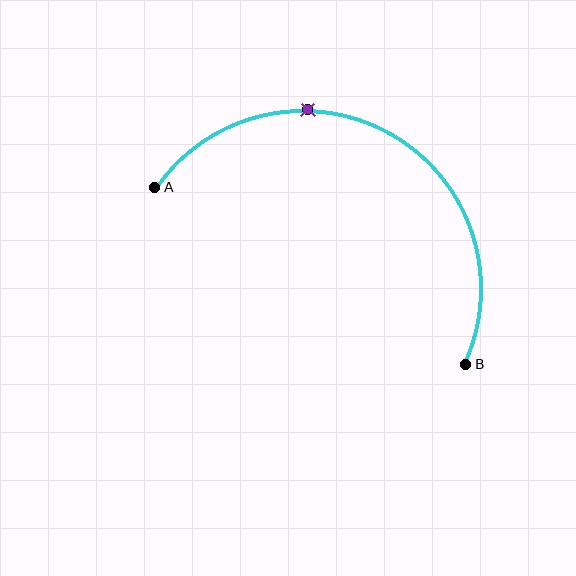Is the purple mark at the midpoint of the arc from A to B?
No. The purple mark lies on the arc but is closer to endpoint A. The arc midpoint would be at the point on the curve equidistant along the arc from both A and B.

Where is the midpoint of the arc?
The arc midpoint is the point on the curve farthest from the straight line joining A and B. It sits above that line.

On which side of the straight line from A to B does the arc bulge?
The arc bulges above the straight line connecting A and B.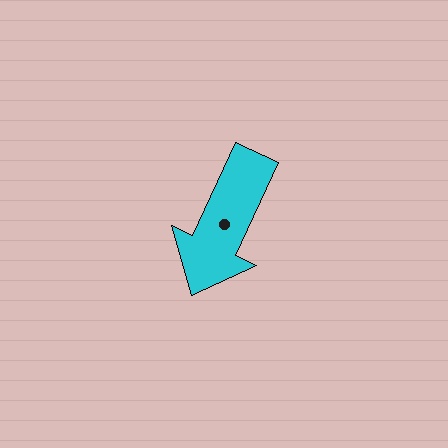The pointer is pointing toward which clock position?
Roughly 7 o'clock.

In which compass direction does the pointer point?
Southwest.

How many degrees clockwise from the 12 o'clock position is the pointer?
Approximately 205 degrees.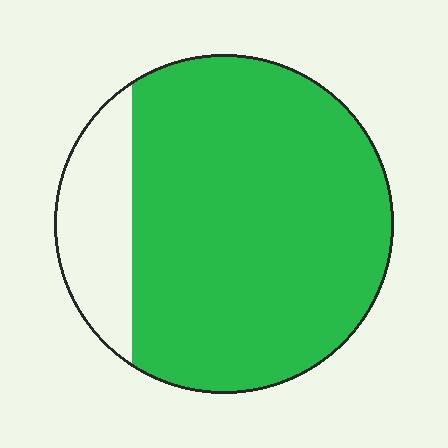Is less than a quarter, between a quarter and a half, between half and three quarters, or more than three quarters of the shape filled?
More than three quarters.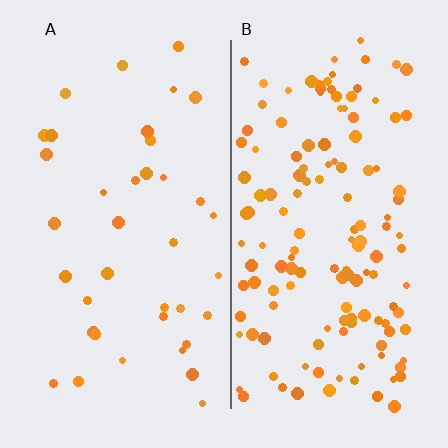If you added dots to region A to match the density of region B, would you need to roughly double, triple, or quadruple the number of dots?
Approximately quadruple.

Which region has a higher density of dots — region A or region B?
B (the right).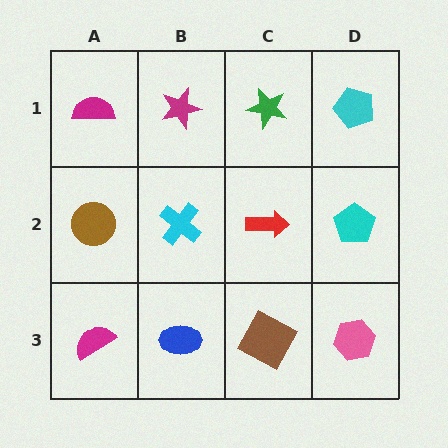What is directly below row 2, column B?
A blue ellipse.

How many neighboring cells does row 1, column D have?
2.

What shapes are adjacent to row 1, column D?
A cyan pentagon (row 2, column D), a green star (row 1, column C).